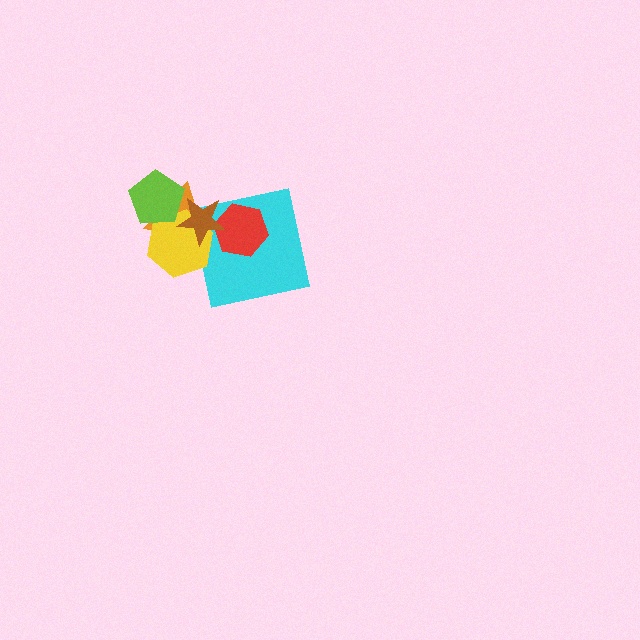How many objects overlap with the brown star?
5 objects overlap with the brown star.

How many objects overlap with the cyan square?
4 objects overlap with the cyan square.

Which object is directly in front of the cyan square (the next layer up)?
The red hexagon is directly in front of the cyan square.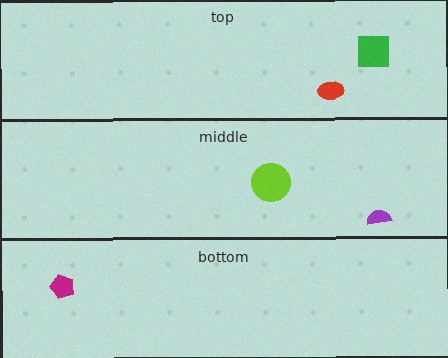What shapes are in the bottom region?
The magenta pentagon.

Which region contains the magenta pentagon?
The bottom region.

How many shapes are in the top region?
2.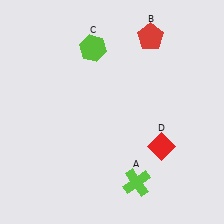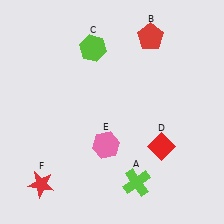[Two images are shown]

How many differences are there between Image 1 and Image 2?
There are 2 differences between the two images.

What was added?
A pink hexagon (E), a red star (F) were added in Image 2.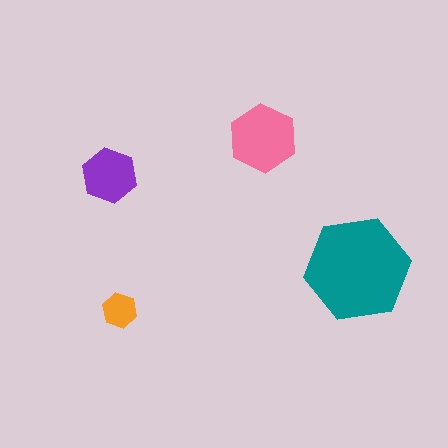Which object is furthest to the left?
The purple hexagon is leftmost.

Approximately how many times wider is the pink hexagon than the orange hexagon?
About 2 times wider.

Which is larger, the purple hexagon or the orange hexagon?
The purple one.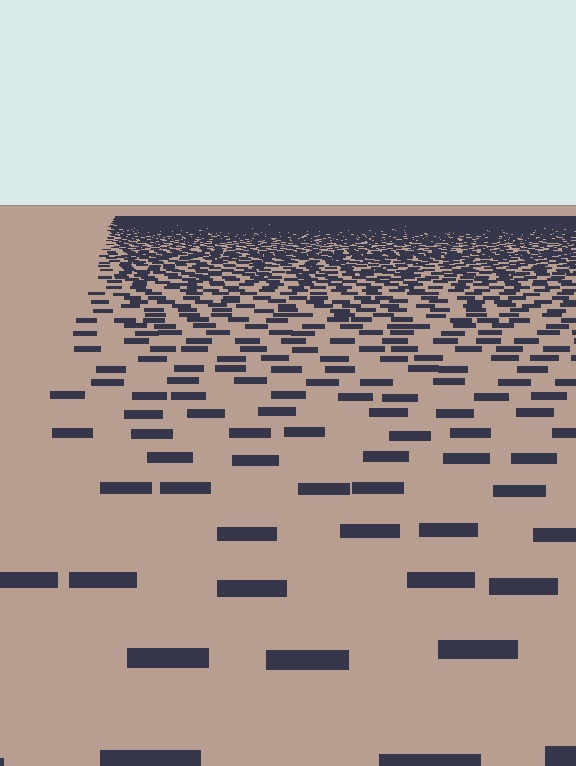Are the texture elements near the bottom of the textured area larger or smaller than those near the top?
Larger. Near the bottom, elements are closer to the viewer and appear at a bigger on-screen size.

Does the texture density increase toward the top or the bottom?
Density increases toward the top.